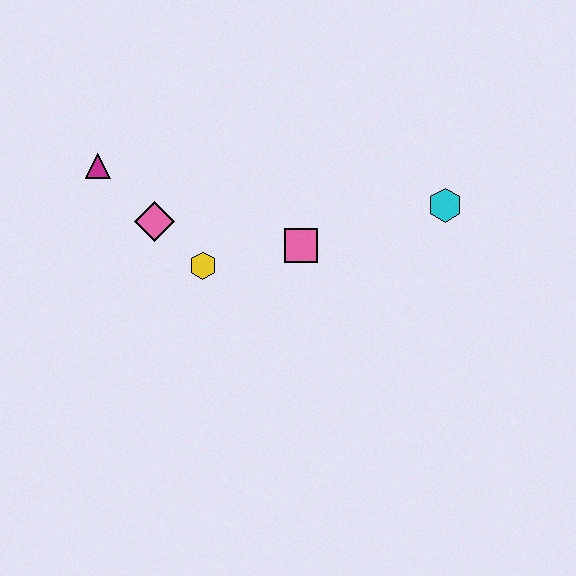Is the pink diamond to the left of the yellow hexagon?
Yes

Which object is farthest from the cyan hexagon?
The magenta triangle is farthest from the cyan hexagon.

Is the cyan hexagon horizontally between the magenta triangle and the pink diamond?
No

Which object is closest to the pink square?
The yellow hexagon is closest to the pink square.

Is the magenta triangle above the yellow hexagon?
Yes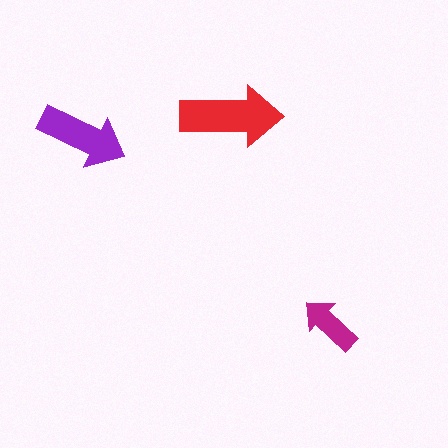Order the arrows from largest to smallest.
the red one, the purple one, the magenta one.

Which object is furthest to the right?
The magenta arrow is rightmost.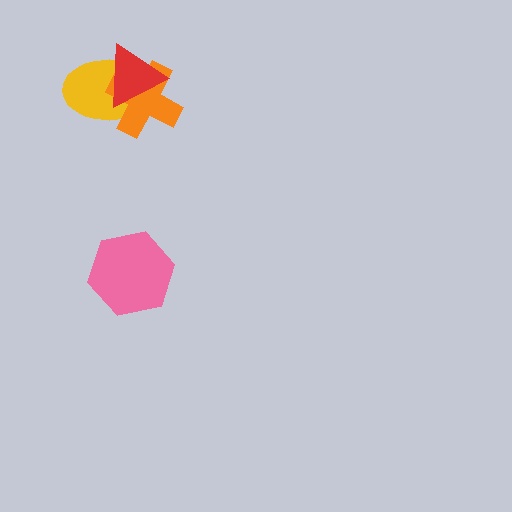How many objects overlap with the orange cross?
2 objects overlap with the orange cross.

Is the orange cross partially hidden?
Yes, it is partially covered by another shape.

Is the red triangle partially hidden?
No, no other shape covers it.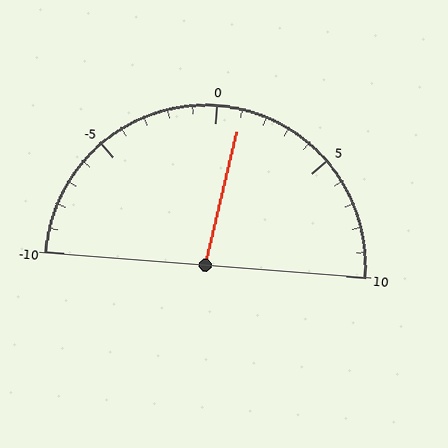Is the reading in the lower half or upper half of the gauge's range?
The reading is in the upper half of the range (-10 to 10).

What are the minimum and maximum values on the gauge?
The gauge ranges from -10 to 10.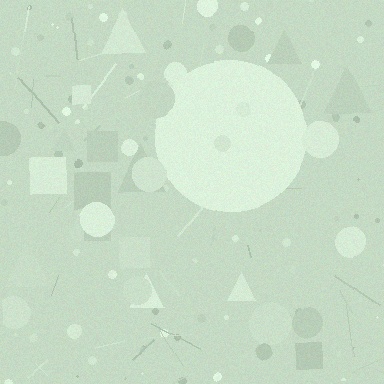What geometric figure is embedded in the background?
A circle is embedded in the background.